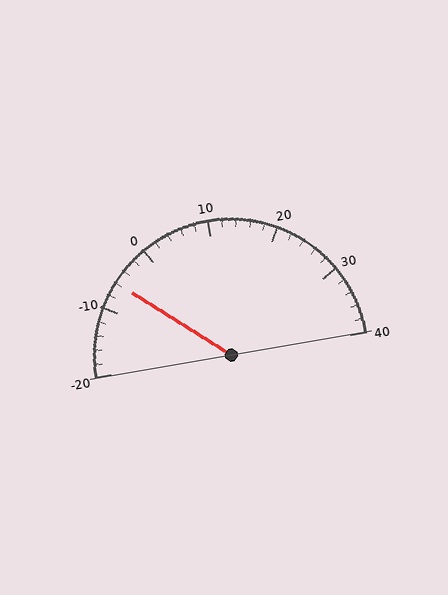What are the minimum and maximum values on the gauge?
The gauge ranges from -20 to 40.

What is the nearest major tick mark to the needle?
The nearest major tick mark is -10.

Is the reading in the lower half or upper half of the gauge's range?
The reading is in the lower half of the range (-20 to 40).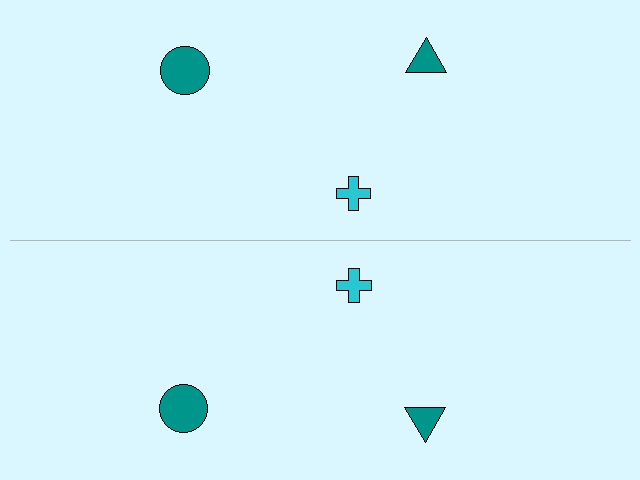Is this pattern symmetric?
Yes, this pattern has bilateral (reflection) symmetry.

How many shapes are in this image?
There are 6 shapes in this image.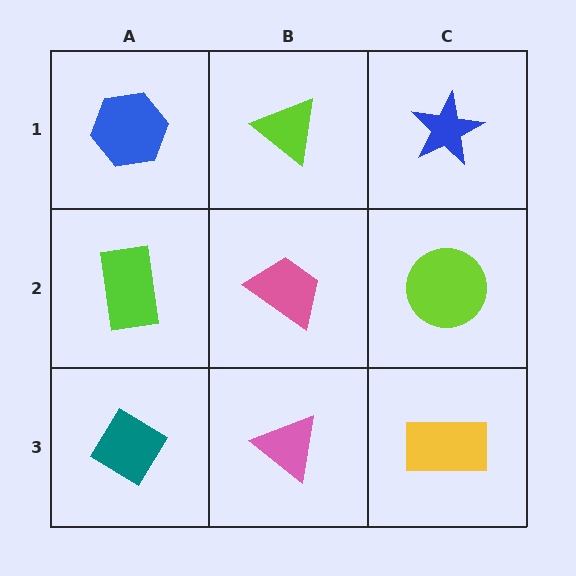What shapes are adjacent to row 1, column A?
A lime rectangle (row 2, column A), a lime triangle (row 1, column B).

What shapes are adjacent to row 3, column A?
A lime rectangle (row 2, column A), a pink triangle (row 3, column B).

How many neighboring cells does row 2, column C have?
3.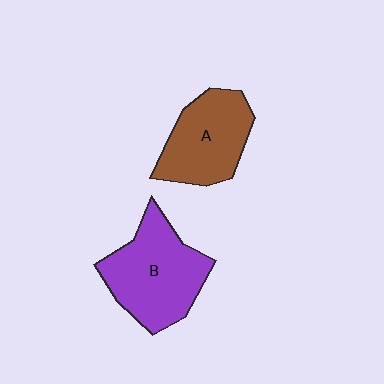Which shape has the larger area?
Shape B (purple).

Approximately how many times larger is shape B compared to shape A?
Approximately 1.2 times.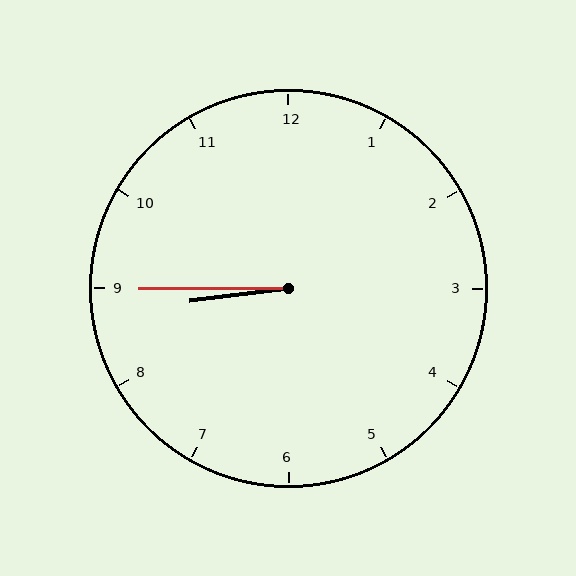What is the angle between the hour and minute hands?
Approximately 8 degrees.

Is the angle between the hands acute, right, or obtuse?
It is acute.